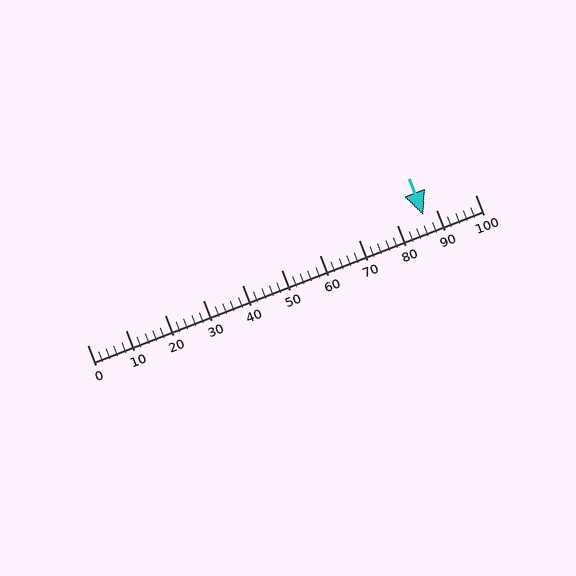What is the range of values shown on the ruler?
The ruler shows values from 0 to 100.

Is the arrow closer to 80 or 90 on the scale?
The arrow is closer to 90.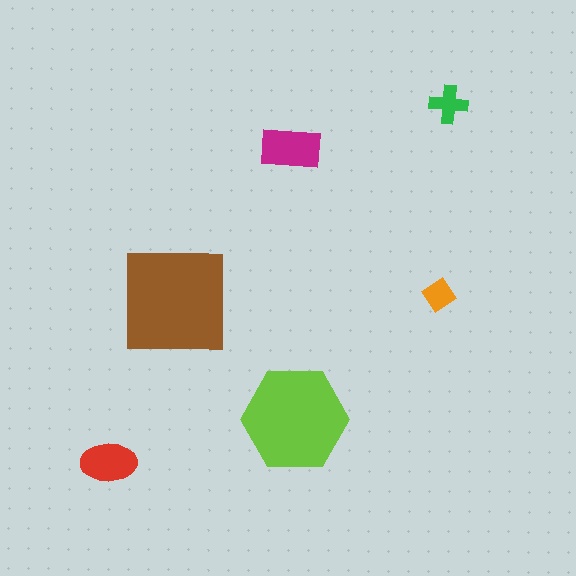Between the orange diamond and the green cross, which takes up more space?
The green cross.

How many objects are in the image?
There are 6 objects in the image.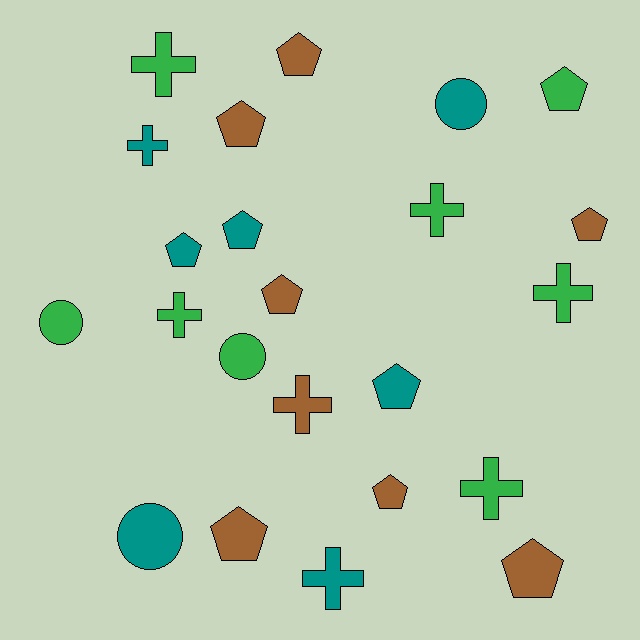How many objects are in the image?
There are 23 objects.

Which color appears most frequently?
Green, with 8 objects.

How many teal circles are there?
There are 2 teal circles.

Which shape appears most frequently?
Pentagon, with 11 objects.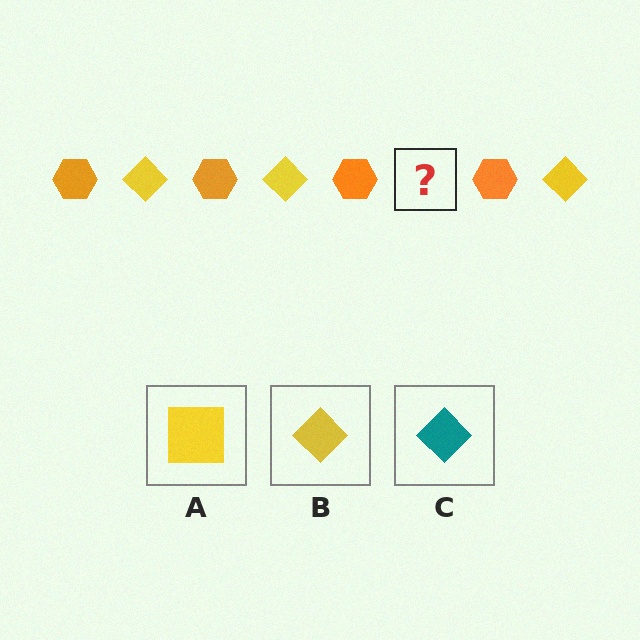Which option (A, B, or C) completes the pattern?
B.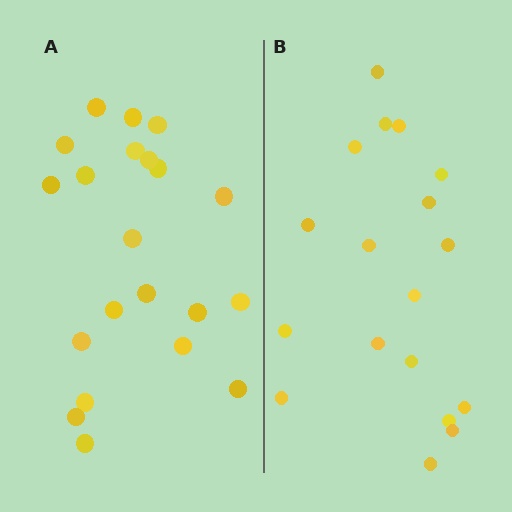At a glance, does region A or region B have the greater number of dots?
Region A (the left region) has more dots.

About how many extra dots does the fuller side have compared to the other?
Region A has just a few more — roughly 2 or 3 more dots than region B.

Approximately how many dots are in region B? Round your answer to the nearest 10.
About 20 dots. (The exact count is 18, which rounds to 20.)